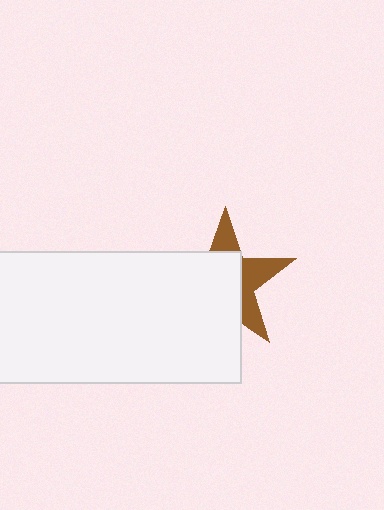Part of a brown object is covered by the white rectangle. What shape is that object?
It is a star.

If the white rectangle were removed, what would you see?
You would see the complete brown star.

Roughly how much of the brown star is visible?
A small part of it is visible (roughly 39%).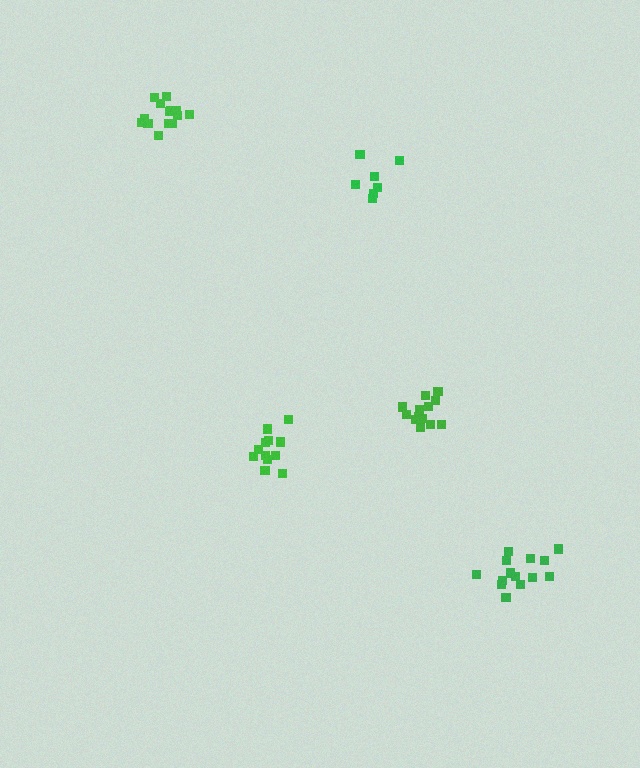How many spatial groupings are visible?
There are 5 spatial groupings.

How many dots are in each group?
Group 1: 8 dots, Group 2: 14 dots, Group 3: 14 dots, Group 4: 13 dots, Group 5: 12 dots (61 total).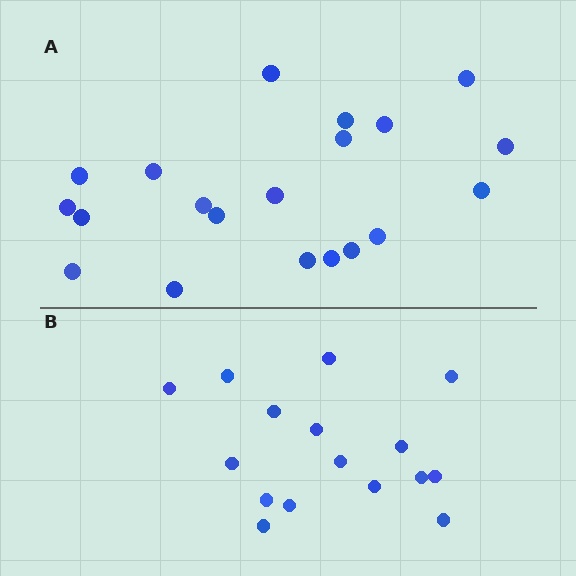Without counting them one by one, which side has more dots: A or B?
Region A (the top region) has more dots.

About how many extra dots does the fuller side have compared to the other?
Region A has about 4 more dots than region B.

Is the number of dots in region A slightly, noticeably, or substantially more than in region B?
Region A has noticeably more, but not dramatically so. The ratio is roughly 1.2 to 1.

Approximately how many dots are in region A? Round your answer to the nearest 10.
About 20 dots.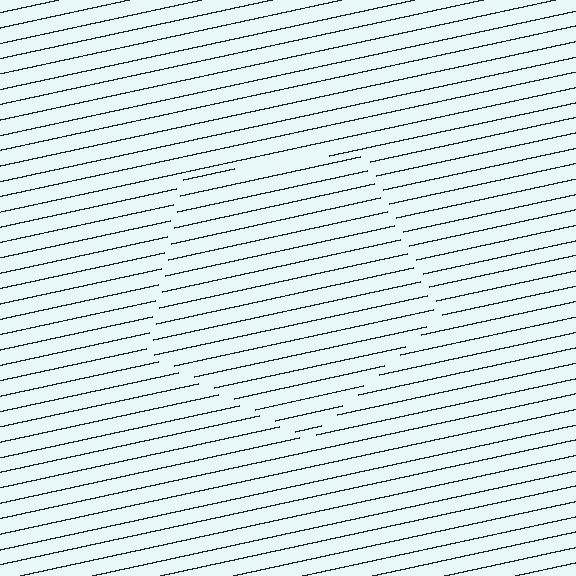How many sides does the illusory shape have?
5 sides — the line-ends trace a pentagon.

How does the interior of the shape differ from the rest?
The interior of the shape contains the same grating, shifted by half a period — the contour is defined by the phase discontinuity where line-ends from the inner and outer gratings abut.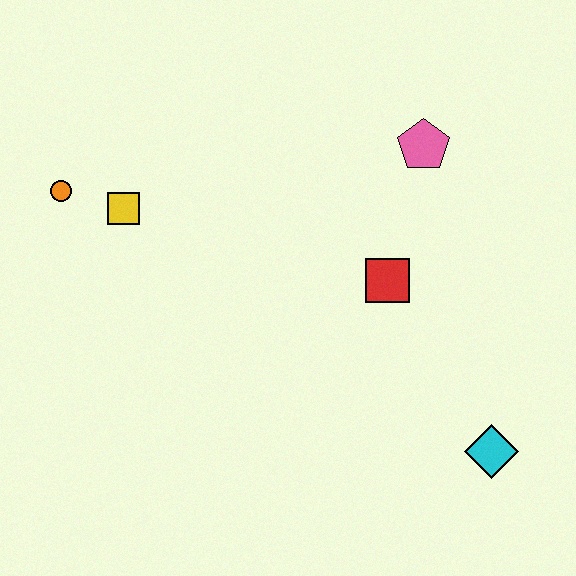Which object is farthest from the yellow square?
The cyan diamond is farthest from the yellow square.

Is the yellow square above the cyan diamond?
Yes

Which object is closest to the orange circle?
The yellow square is closest to the orange circle.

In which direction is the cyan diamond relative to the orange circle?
The cyan diamond is to the right of the orange circle.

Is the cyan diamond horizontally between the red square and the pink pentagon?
No